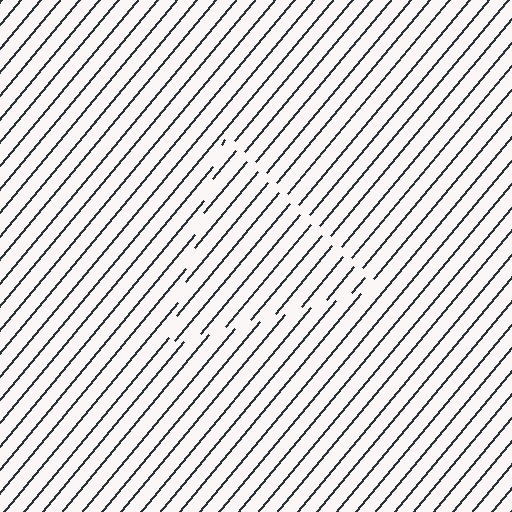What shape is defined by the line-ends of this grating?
An illusory triangle. The interior of the shape contains the same grating, shifted by half a period — the contour is defined by the phase discontinuity where line-ends from the inner and outer gratings abut.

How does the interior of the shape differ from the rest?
The interior of the shape contains the same grating, shifted by half a period — the contour is defined by the phase discontinuity where line-ends from the inner and outer gratings abut.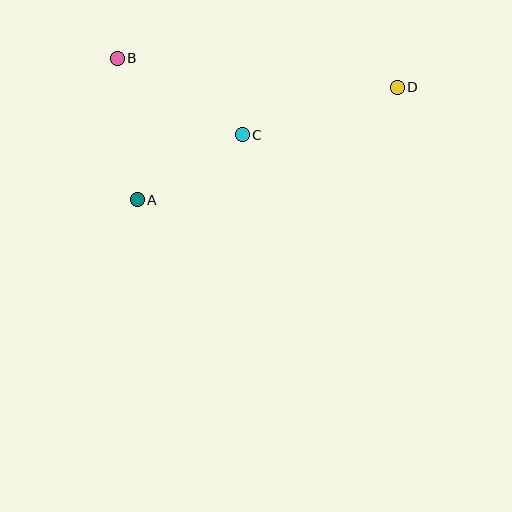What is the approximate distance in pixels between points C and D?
The distance between C and D is approximately 162 pixels.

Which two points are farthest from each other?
Points A and D are farthest from each other.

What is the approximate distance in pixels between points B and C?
The distance between B and C is approximately 147 pixels.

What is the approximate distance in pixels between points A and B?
The distance between A and B is approximately 143 pixels.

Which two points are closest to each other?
Points A and C are closest to each other.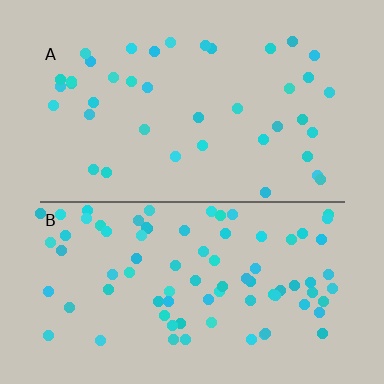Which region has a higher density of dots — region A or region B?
B (the bottom).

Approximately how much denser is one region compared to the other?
Approximately 2.0× — region B over region A.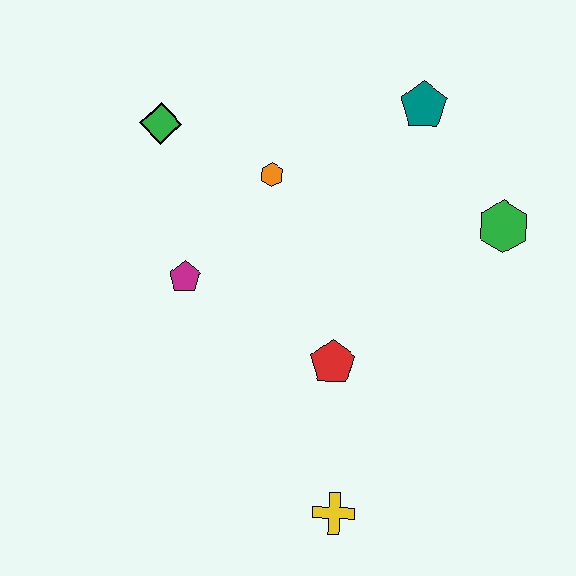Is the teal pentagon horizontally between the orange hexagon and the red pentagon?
No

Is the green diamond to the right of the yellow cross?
No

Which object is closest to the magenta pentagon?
The orange hexagon is closest to the magenta pentagon.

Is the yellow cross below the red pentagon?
Yes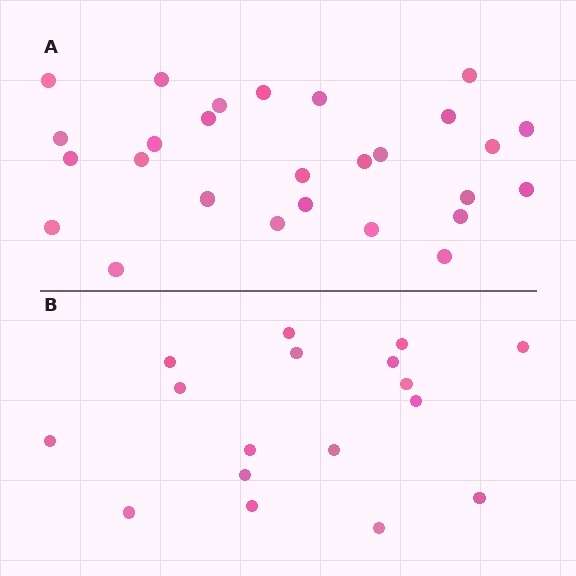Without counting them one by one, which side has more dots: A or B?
Region A (the top region) has more dots.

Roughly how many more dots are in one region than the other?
Region A has roughly 10 or so more dots than region B.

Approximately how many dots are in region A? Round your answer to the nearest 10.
About 30 dots. (The exact count is 27, which rounds to 30.)